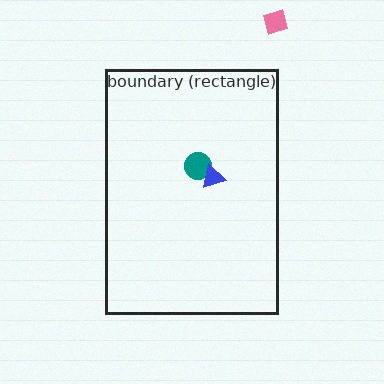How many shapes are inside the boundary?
2 inside, 1 outside.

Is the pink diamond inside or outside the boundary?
Outside.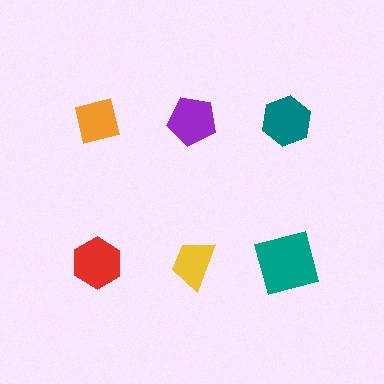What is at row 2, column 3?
A teal square.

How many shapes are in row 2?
3 shapes.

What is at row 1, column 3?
A teal hexagon.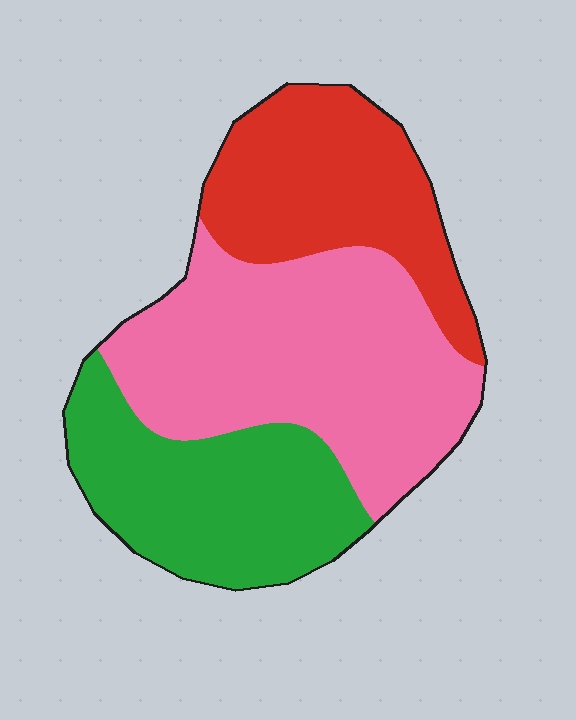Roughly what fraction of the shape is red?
Red takes up about one quarter (1/4) of the shape.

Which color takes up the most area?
Pink, at roughly 45%.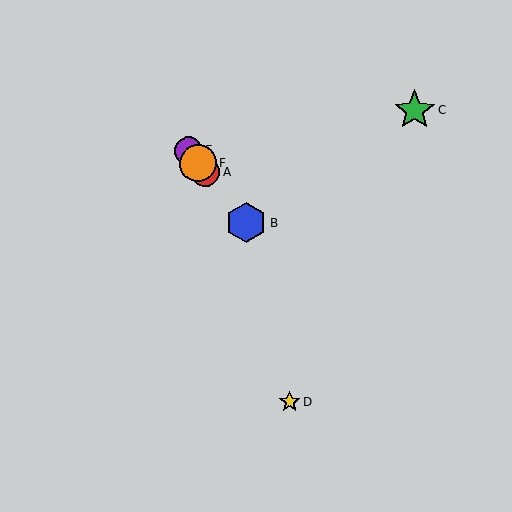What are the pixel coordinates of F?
Object F is at (198, 163).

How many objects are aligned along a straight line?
4 objects (A, B, E, F) are aligned along a straight line.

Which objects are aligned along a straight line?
Objects A, B, E, F are aligned along a straight line.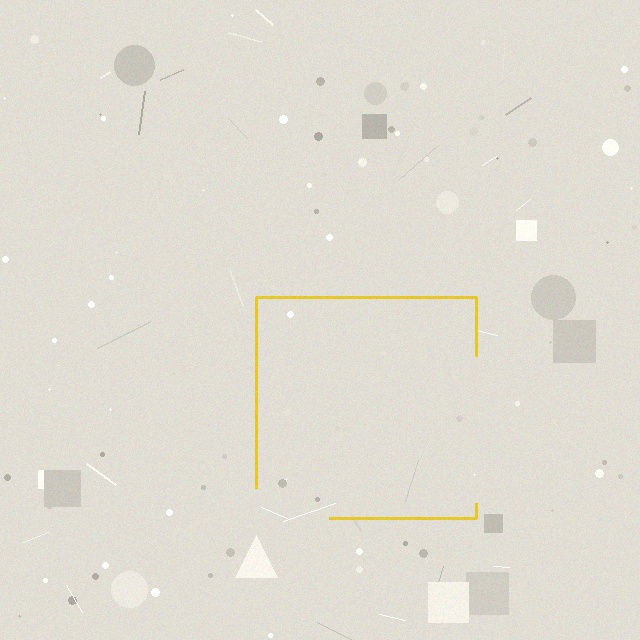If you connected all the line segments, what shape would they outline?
They would outline a square.